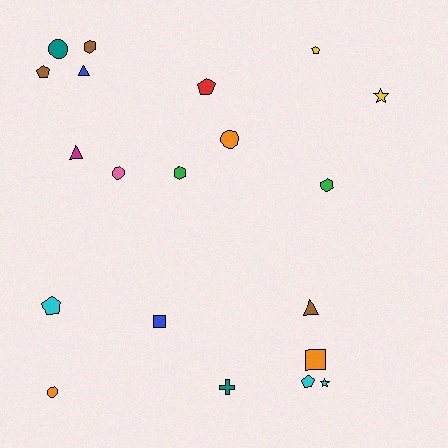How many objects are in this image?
There are 20 objects.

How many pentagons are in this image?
There are 5 pentagons.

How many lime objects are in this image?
There are no lime objects.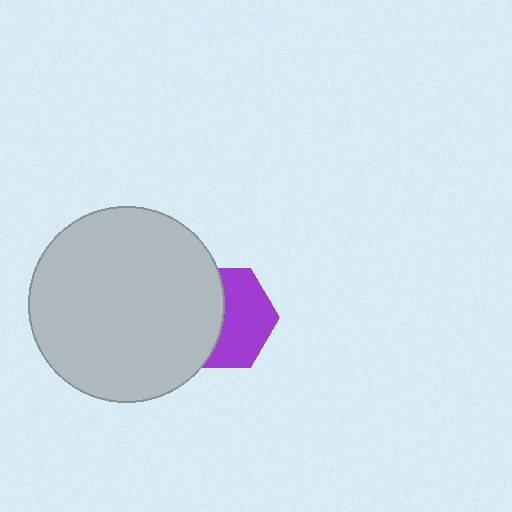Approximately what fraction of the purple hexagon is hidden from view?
Roughly 47% of the purple hexagon is hidden behind the light gray circle.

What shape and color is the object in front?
The object in front is a light gray circle.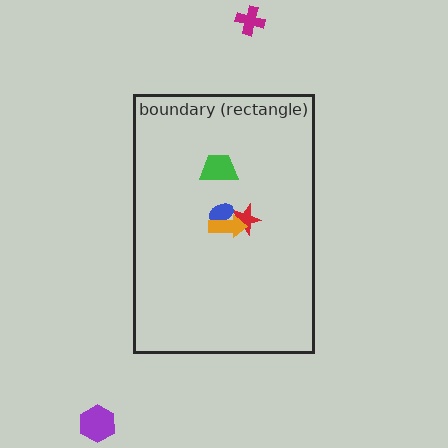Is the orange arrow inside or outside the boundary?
Inside.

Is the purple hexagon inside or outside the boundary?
Outside.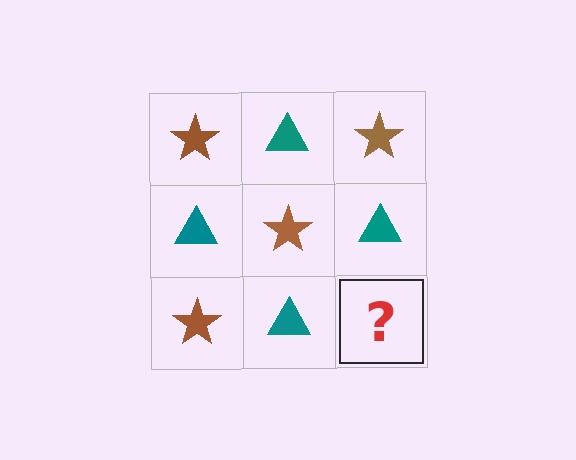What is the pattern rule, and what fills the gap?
The rule is that it alternates brown star and teal triangle in a checkerboard pattern. The gap should be filled with a brown star.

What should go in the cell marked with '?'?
The missing cell should contain a brown star.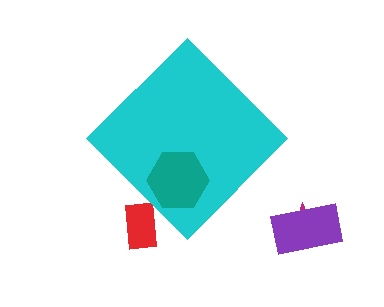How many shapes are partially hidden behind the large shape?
1 shape is partially hidden.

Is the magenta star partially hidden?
No, the magenta star is fully visible.